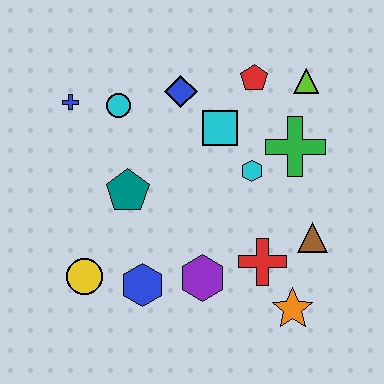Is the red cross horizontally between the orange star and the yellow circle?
Yes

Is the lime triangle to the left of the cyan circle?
No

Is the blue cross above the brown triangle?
Yes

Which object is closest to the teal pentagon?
The cyan circle is closest to the teal pentagon.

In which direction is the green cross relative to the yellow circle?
The green cross is to the right of the yellow circle.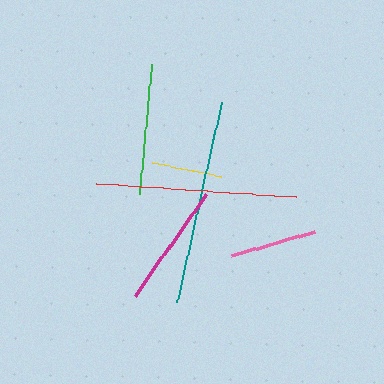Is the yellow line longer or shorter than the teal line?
The teal line is longer than the yellow line.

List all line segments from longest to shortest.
From longest to shortest: teal, red, green, magenta, pink, yellow.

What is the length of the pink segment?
The pink segment is approximately 87 pixels long.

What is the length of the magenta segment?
The magenta segment is approximately 124 pixels long.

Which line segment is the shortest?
The yellow line is the shortest at approximately 71 pixels.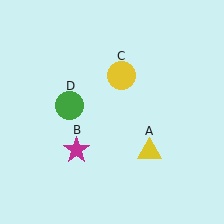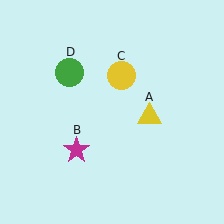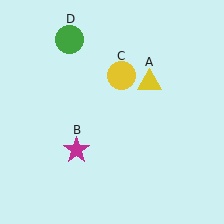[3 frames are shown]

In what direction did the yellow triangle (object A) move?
The yellow triangle (object A) moved up.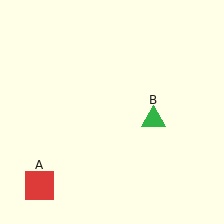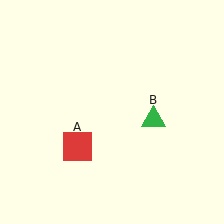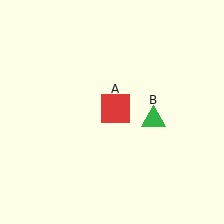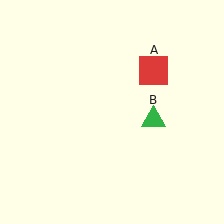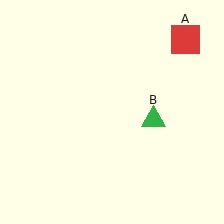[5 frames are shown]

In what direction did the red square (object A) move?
The red square (object A) moved up and to the right.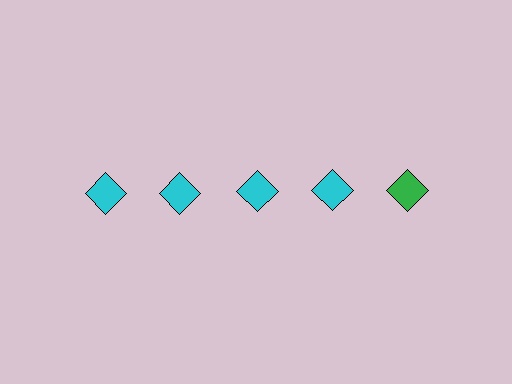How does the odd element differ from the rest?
It has a different color: green instead of cyan.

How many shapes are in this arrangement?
There are 5 shapes arranged in a grid pattern.